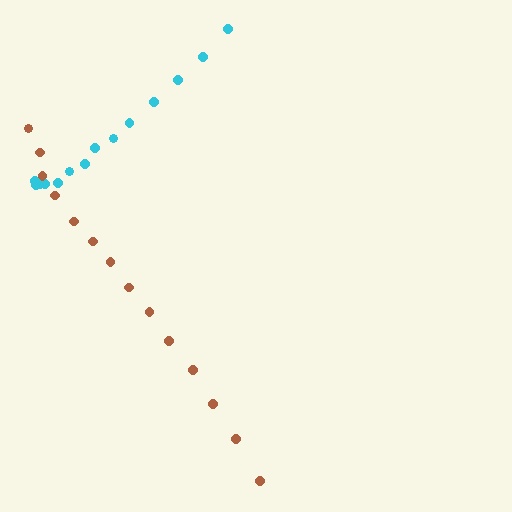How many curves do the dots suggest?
There are 2 distinct paths.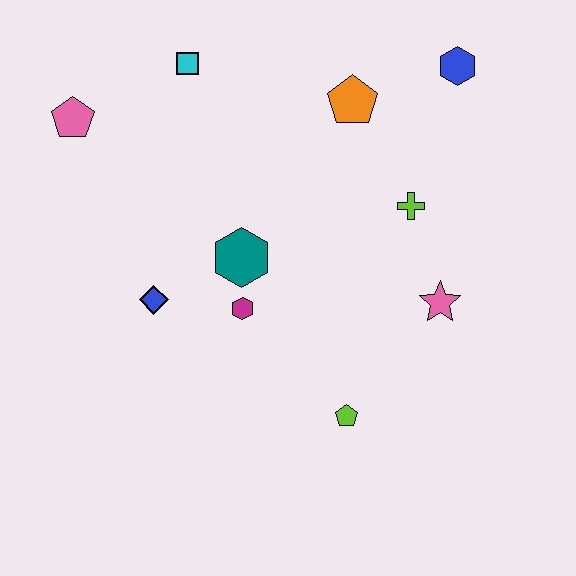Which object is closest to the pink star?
The lime cross is closest to the pink star.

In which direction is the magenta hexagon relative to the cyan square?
The magenta hexagon is below the cyan square.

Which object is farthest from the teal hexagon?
The blue hexagon is farthest from the teal hexagon.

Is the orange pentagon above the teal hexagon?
Yes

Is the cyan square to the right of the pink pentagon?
Yes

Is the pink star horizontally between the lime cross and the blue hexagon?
Yes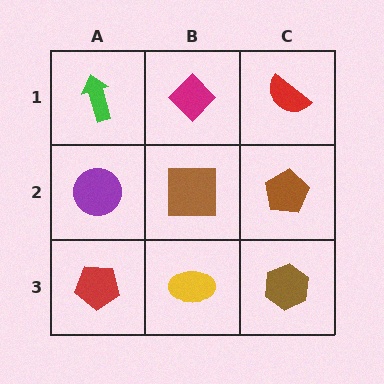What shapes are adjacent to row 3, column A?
A purple circle (row 2, column A), a yellow ellipse (row 3, column B).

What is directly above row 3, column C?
A brown pentagon.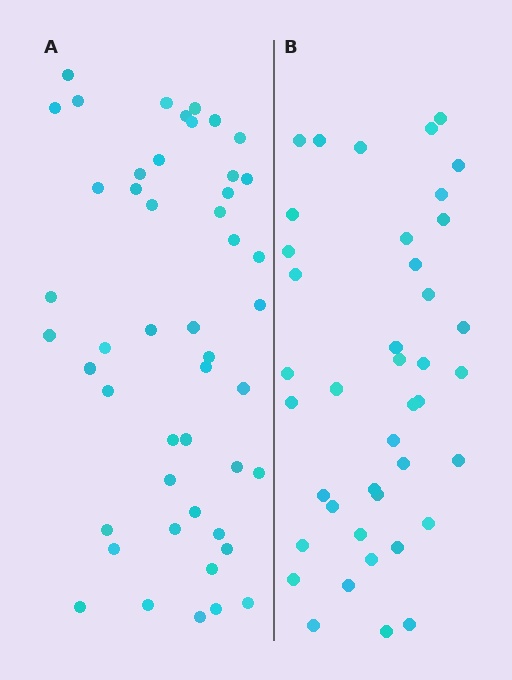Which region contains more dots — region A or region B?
Region A (the left region) has more dots.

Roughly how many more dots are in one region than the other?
Region A has roughly 8 or so more dots than region B.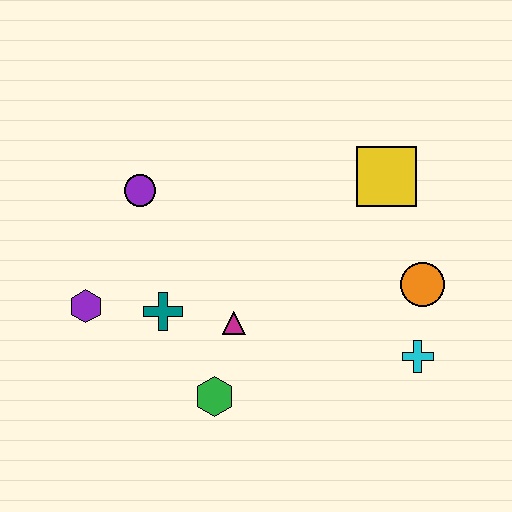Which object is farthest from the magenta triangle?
The yellow square is farthest from the magenta triangle.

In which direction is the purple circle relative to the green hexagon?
The purple circle is above the green hexagon.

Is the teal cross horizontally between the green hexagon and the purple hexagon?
Yes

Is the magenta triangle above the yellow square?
No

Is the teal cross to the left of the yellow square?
Yes